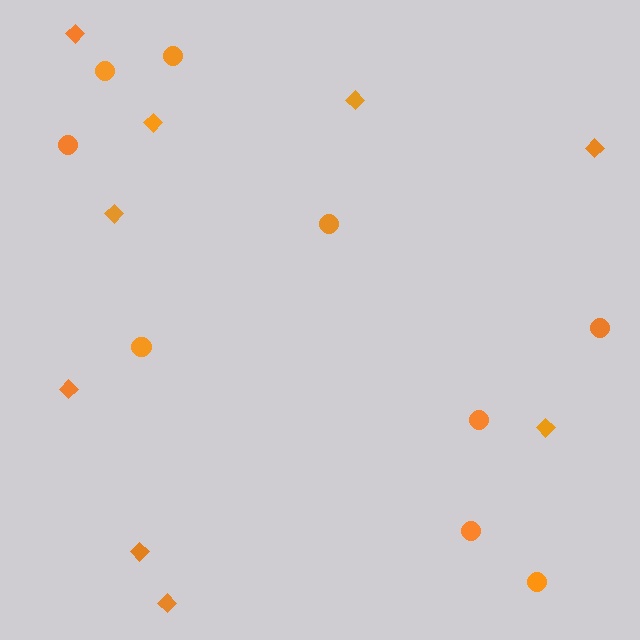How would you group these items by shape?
There are 2 groups: one group of circles (9) and one group of diamonds (9).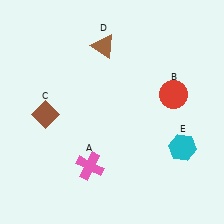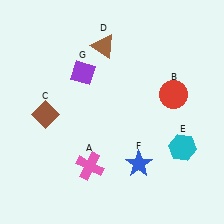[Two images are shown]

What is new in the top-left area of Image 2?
A purple diamond (G) was added in the top-left area of Image 2.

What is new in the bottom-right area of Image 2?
A blue star (F) was added in the bottom-right area of Image 2.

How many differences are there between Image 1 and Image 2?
There are 2 differences between the two images.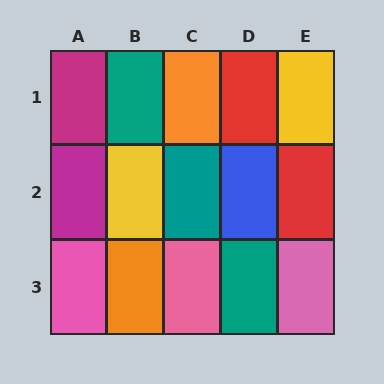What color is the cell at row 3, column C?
Pink.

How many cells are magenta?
2 cells are magenta.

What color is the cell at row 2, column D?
Blue.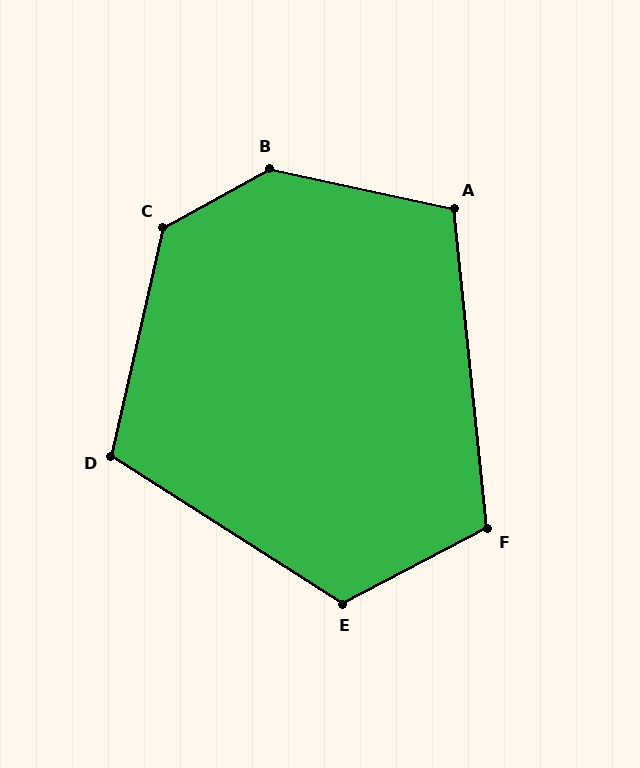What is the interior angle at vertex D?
Approximately 110 degrees (obtuse).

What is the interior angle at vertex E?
Approximately 120 degrees (obtuse).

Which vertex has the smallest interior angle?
A, at approximately 108 degrees.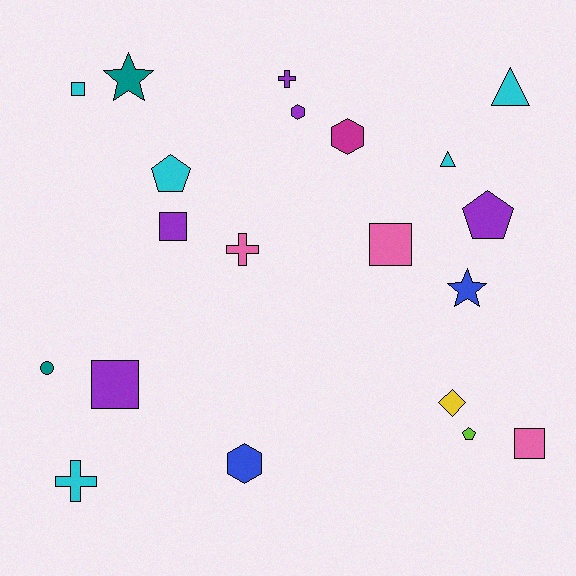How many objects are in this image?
There are 20 objects.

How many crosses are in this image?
There are 3 crosses.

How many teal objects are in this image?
There are 2 teal objects.